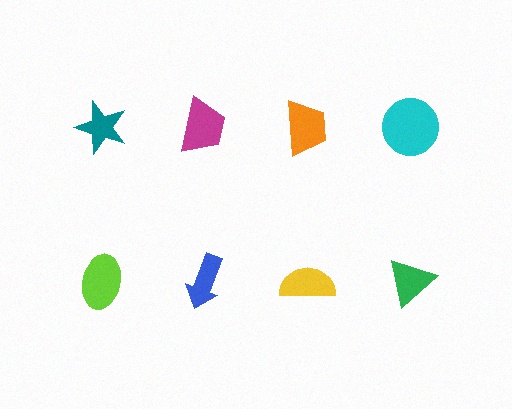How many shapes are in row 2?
4 shapes.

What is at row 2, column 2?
A blue arrow.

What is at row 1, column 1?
A teal star.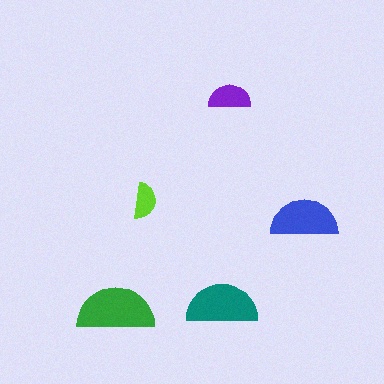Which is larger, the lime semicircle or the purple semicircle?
The purple one.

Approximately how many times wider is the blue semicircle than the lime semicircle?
About 2 times wider.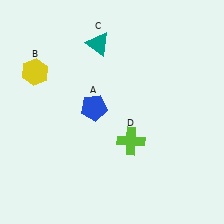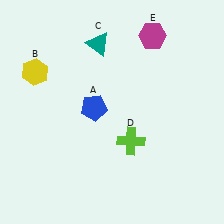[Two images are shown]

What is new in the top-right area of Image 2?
A magenta hexagon (E) was added in the top-right area of Image 2.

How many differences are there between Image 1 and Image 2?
There is 1 difference between the two images.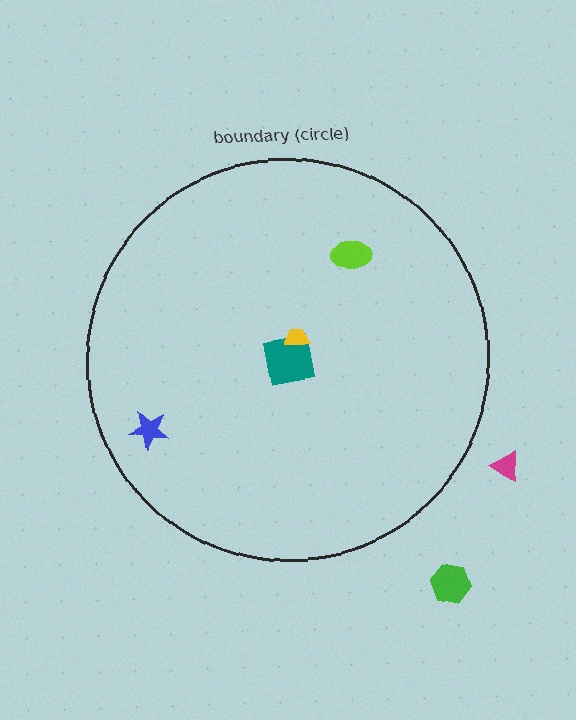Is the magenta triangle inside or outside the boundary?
Outside.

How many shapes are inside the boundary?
4 inside, 2 outside.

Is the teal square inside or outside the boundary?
Inside.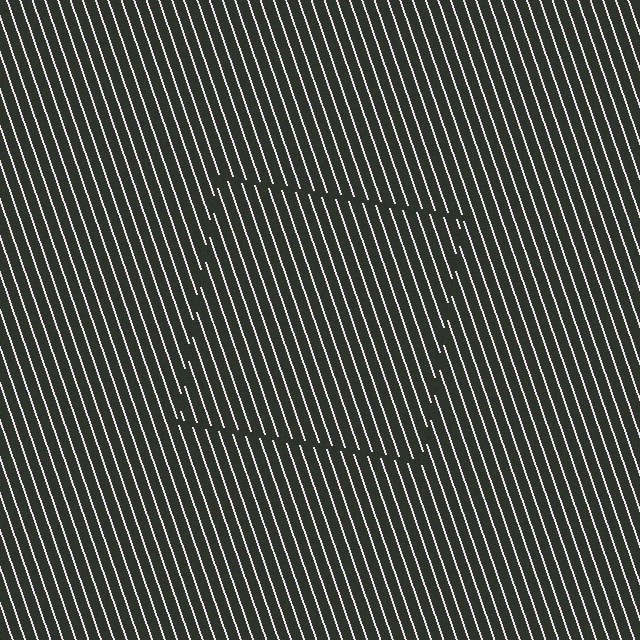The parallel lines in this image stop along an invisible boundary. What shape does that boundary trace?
An illusory square. The interior of the shape contains the same grating, shifted by half a period — the contour is defined by the phase discontinuity where line-ends from the inner and outer gratings abut.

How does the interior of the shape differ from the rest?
The interior of the shape contains the same grating, shifted by half a period — the contour is defined by the phase discontinuity where line-ends from the inner and outer gratings abut.